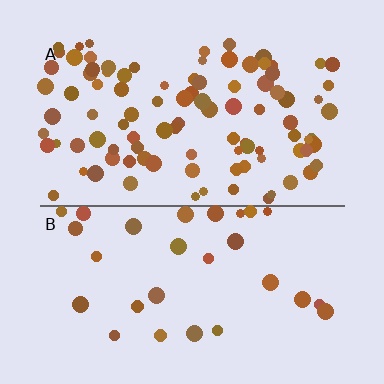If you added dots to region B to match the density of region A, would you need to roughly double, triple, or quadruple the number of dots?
Approximately triple.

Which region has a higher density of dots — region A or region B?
A (the top).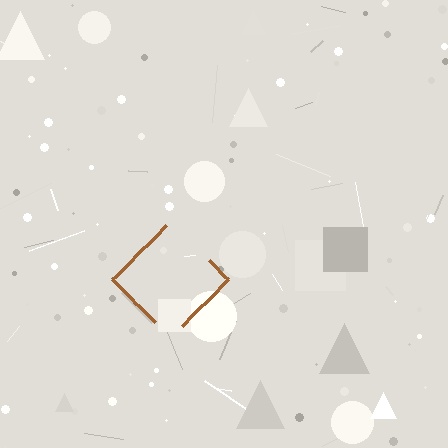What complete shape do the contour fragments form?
The contour fragments form a diamond.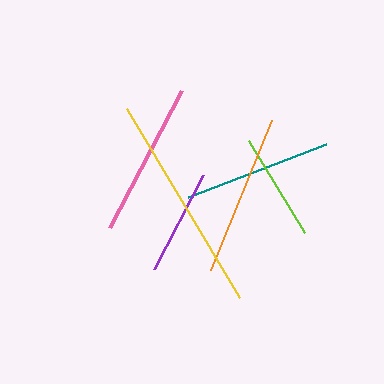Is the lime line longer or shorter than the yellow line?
The yellow line is longer than the lime line.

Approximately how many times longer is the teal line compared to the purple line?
The teal line is approximately 1.4 times the length of the purple line.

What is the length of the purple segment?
The purple segment is approximately 106 pixels long.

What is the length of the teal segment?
The teal segment is approximately 148 pixels long.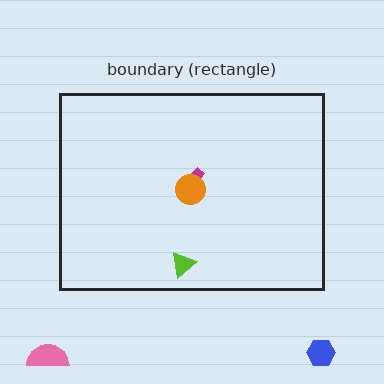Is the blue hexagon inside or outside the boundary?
Outside.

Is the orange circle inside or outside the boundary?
Inside.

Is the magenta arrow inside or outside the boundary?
Inside.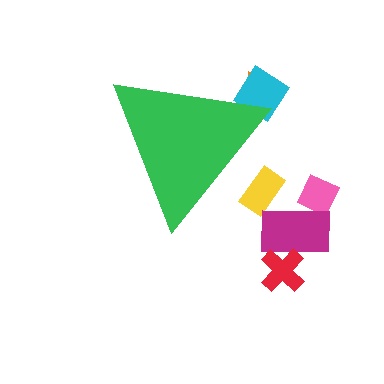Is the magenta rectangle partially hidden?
No, the magenta rectangle is fully visible.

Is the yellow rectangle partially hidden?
Yes, the yellow rectangle is partially hidden behind the green triangle.